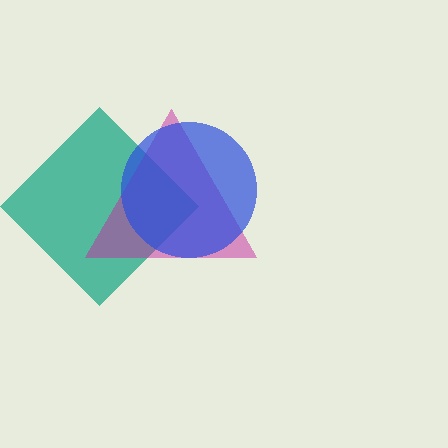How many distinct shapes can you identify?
There are 3 distinct shapes: a teal diamond, a magenta triangle, a blue circle.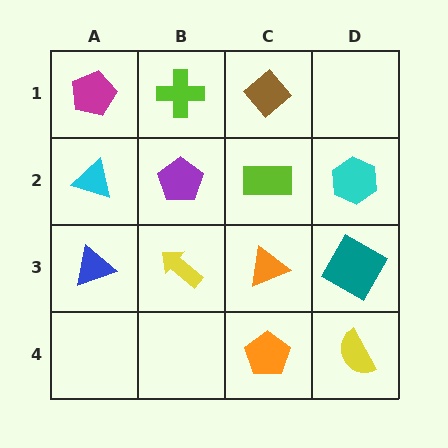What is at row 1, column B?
A lime cross.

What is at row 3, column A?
A blue triangle.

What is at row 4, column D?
A yellow semicircle.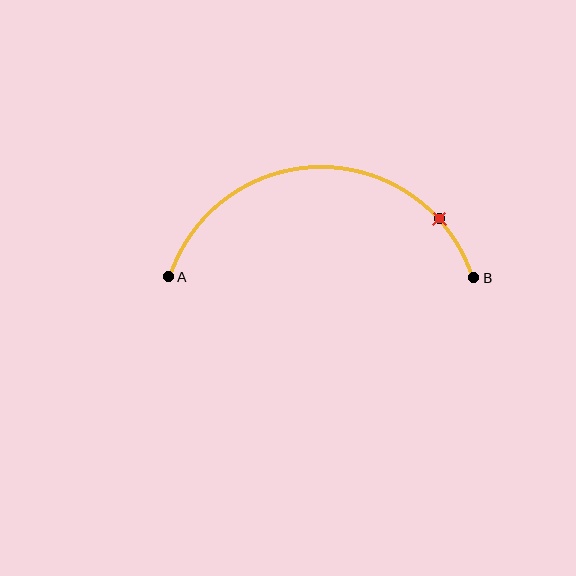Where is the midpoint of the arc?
The arc midpoint is the point on the curve farthest from the straight line joining A and B. It sits above that line.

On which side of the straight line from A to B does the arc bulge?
The arc bulges above the straight line connecting A and B.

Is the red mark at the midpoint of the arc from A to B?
No. The red mark lies on the arc but is closer to endpoint B. The arc midpoint would be at the point on the curve equidistant along the arc from both A and B.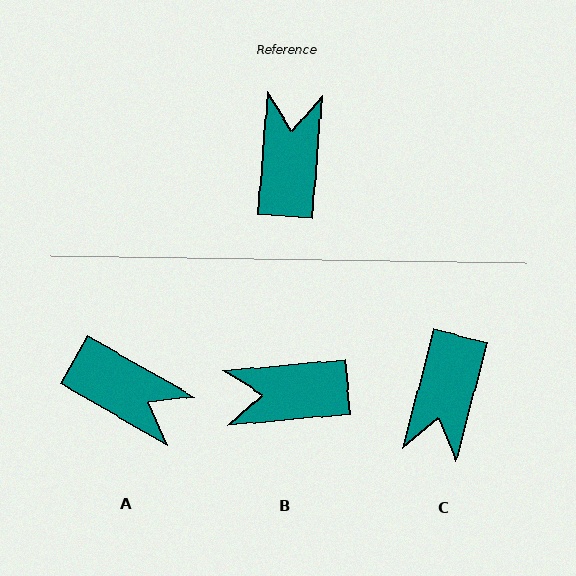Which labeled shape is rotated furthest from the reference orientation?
C, about 170 degrees away.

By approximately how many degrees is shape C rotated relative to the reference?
Approximately 170 degrees counter-clockwise.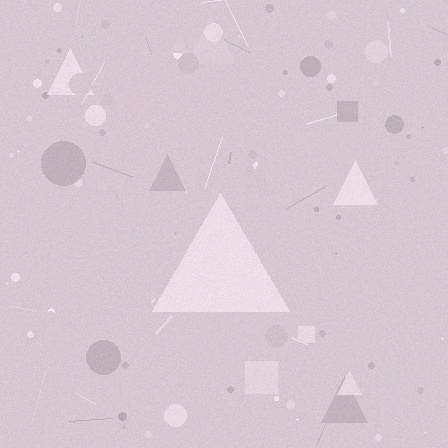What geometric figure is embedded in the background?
A triangle is embedded in the background.